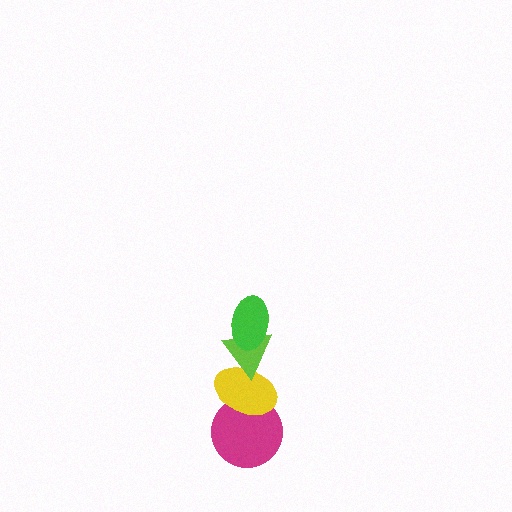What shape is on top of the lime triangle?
The green ellipse is on top of the lime triangle.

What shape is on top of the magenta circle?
The yellow ellipse is on top of the magenta circle.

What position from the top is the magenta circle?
The magenta circle is 4th from the top.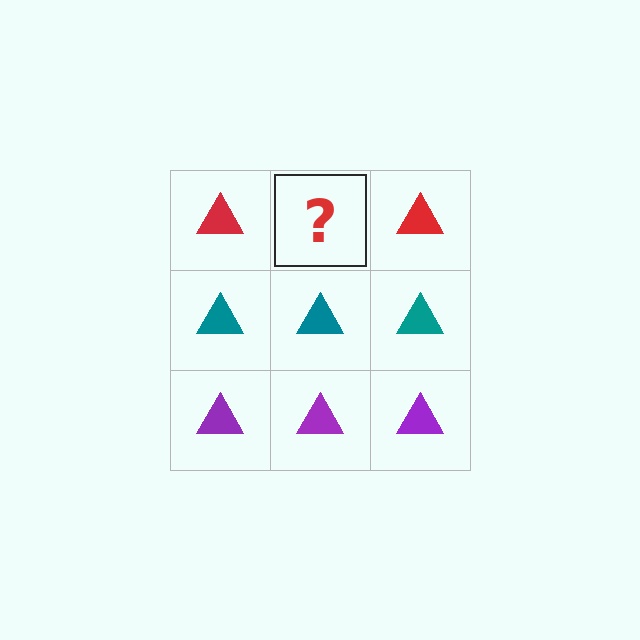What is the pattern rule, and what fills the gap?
The rule is that each row has a consistent color. The gap should be filled with a red triangle.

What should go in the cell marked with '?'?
The missing cell should contain a red triangle.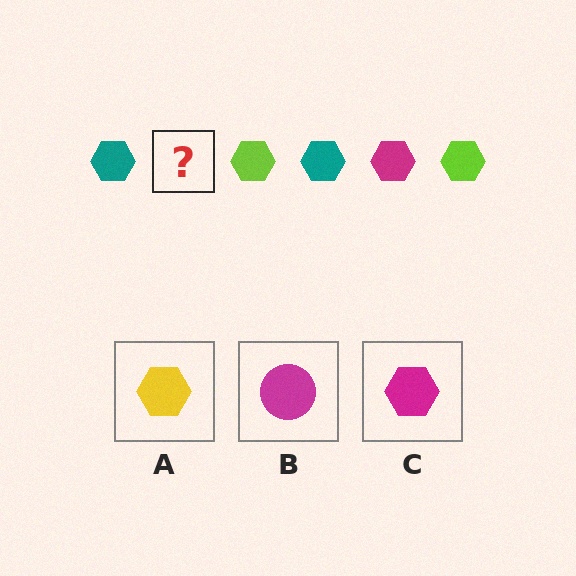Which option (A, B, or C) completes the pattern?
C.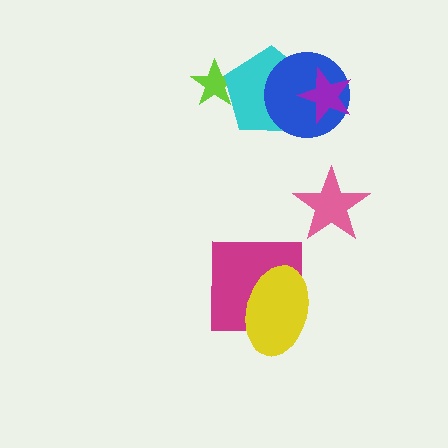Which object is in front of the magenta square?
The yellow ellipse is in front of the magenta square.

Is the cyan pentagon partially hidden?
Yes, it is partially covered by another shape.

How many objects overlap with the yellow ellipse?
1 object overlaps with the yellow ellipse.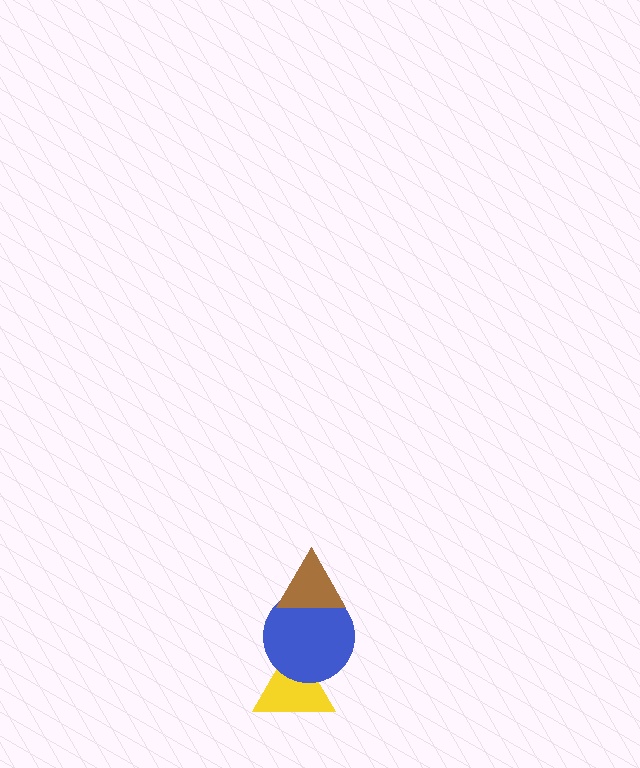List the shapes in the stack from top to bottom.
From top to bottom: the brown triangle, the blue circle, the yellow triangle.